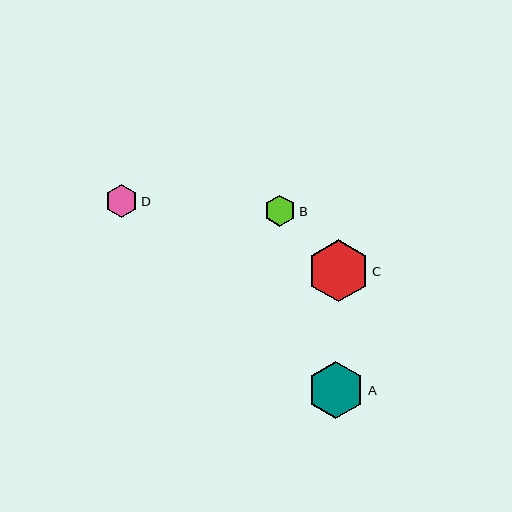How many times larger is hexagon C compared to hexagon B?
Hexagon C is approximately 2.0 times the size of hexagon B.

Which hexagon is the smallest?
Hexagon B is the smallest with a size of approximately 31 pixels.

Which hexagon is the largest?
Hexagon C is the largest with a size of approximately 62 pixels.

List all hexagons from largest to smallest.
From largest to smallest: C, A, D, B.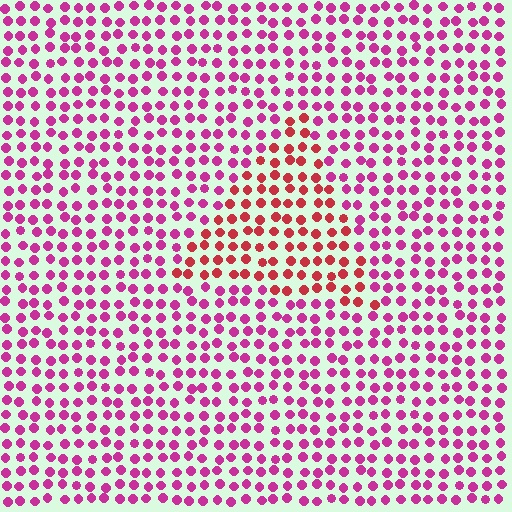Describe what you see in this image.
The image is filled with small magenta elements in a uniform arrangement. A triangle-shaped region is visible where the elements are tinted to a slightly different hue, forming a subtle color boundary.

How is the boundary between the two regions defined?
The boundary is defined purely by a slight shift in hue (about 36 degrees). Spacing, size, and orientation are identical on both sides.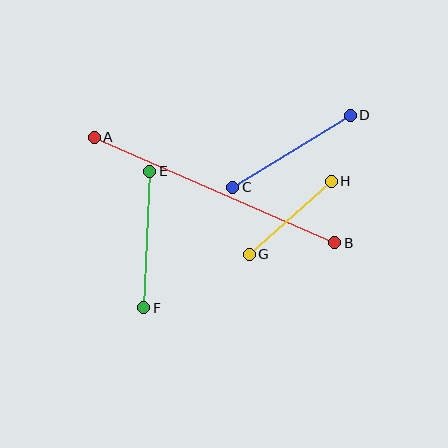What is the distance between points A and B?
The distance is approximately 263 pixels.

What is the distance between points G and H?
The distance is approximately 110 pixels.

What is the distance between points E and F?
The distance is approximately 136 pixels.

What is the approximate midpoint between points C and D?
The midpoint is at approximately (291, 151) pixels.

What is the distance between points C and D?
The distance is approximately 138 pixels.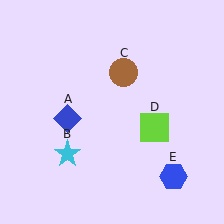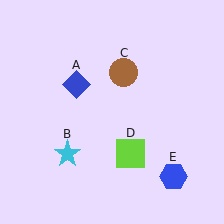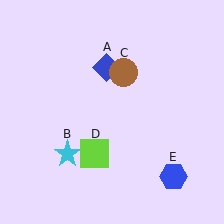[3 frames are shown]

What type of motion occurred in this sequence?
The blue diamond (object A), lime square (object D) rotated clockwise around the center of the scene.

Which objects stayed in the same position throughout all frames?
Cyan star (object B) and brown circle (object C) and blue hexagon (object E) remained stationary.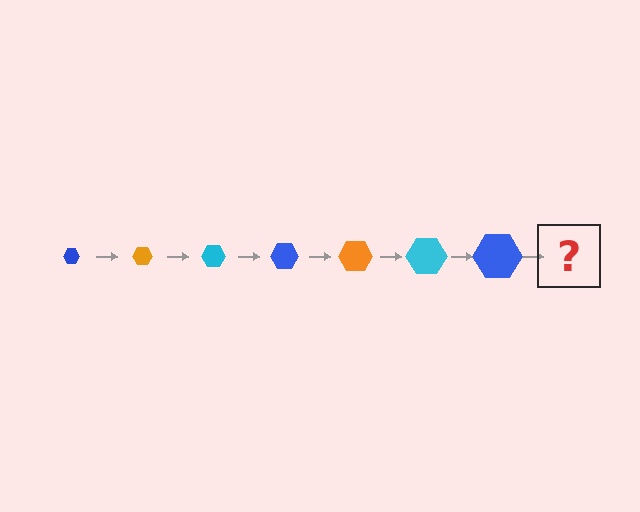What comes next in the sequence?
The next element should be an orange hexagon, larger than the previous one.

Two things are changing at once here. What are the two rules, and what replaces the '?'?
The two rules are that the hexagon grows larger each step and the color cycles through blue, orange, and cyan. The '?' should be an orange hexagon, larger than the previous one.